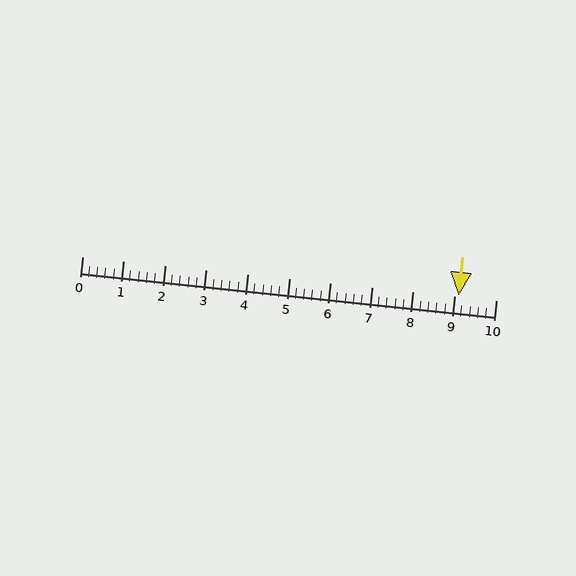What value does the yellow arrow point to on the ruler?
The yellow arrow points to approximately 9.1.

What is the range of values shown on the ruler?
The ruler shows values from 0 to 10.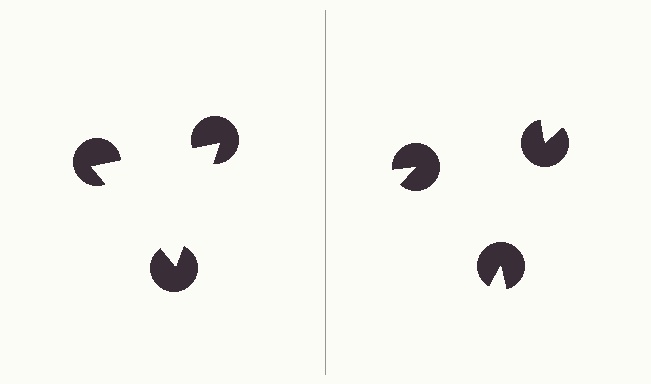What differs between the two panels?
The pac-man discs are positioned identically on both sides; only the wedge orientations differ. On the left they align to a triangle; on the right they are misaligned.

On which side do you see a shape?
An illusory triangle appears on the left side. On the right side the wedge cuts are rotated, so no coherent shape forms.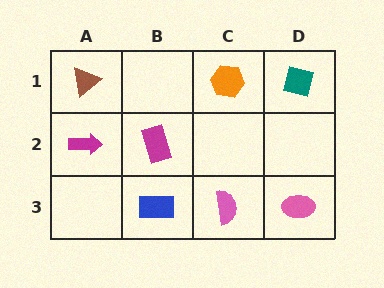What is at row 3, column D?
A pink ellipse.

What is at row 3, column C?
A pink semicircle.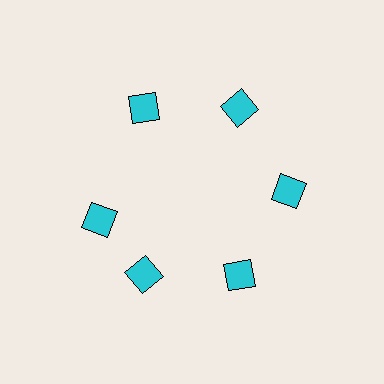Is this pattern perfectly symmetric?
No. The 6 cyan diamonds are arranged in a ring, but one element near the 9 o'clock position is rotated out of alignment along the ring, breaking the 6-fold rotational symmetry.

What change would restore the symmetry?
The symmetry would be restored by rotating it back into even spacing with its neighbors so that all 6 diamonds sit at equal angles and equal distance from the center.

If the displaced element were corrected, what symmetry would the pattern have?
It would have 6-fold rotational symmetry — the pattern would map onto itself every 60 degrees.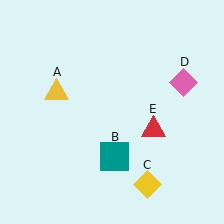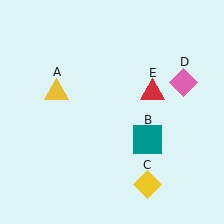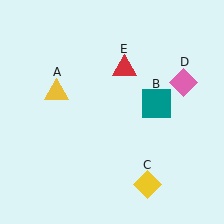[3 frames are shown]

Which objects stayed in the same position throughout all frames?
Yellow triangle (object A) and yellow diamond (object C) and pink diamond (object D) remained stationary.